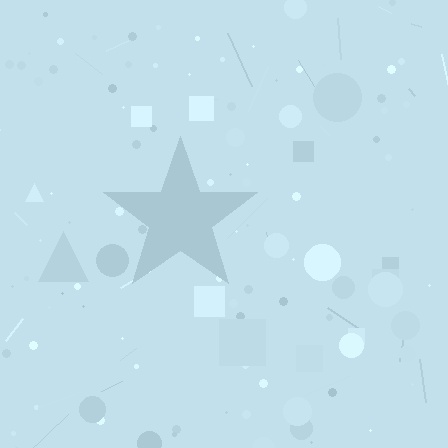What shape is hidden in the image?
A star is hidden in the image.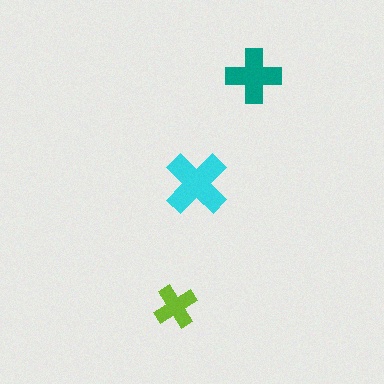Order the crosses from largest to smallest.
the cyan one, the teal one, the lime one.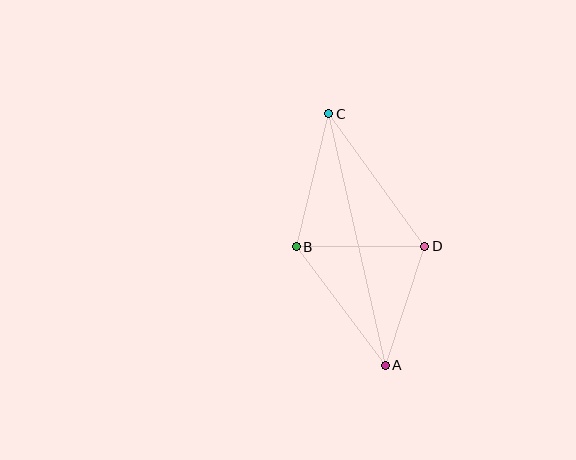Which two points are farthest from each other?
Points A and C are farthest from each other.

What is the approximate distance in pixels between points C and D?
The distance between C and D is approximately 163 pixels.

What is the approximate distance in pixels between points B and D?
The distance between B and D is approximately 128 pixels.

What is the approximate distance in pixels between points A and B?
The distance between A and B is approximately 148 pixels.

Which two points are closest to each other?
Points A and D are closest to each other.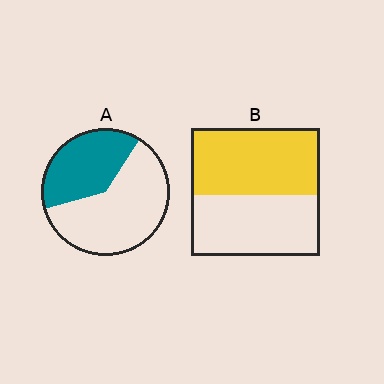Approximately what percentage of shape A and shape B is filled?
A is approximately 40% and B is approximately 50%.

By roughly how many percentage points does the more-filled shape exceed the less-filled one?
By roughly 15 percentage points (B over A).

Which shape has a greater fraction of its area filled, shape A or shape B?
Shape B.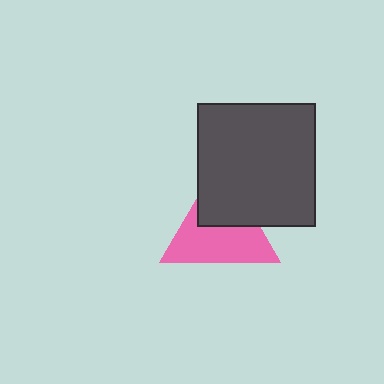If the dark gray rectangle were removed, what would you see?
You would see the complete pink triangle.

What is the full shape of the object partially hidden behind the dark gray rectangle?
The partially hidden object is a pink triangle.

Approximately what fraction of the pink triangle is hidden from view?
Roughly 39% of the pink triangle is hidden behind the dark gray rectangle.